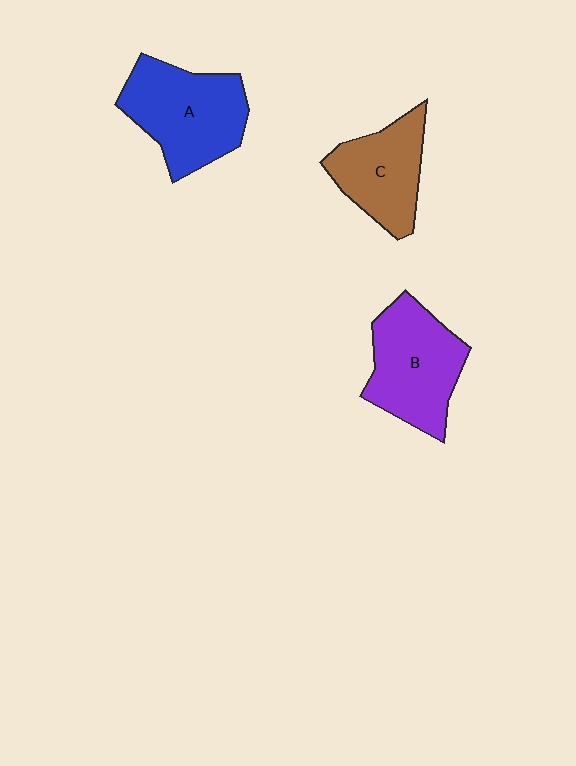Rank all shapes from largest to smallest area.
From largest to smallest: A (blue), B (purple), C (brown).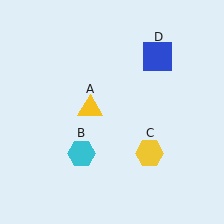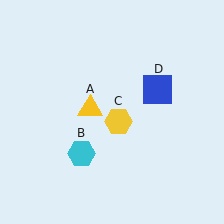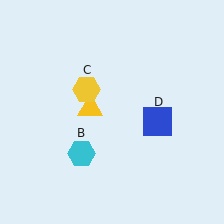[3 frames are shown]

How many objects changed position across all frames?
2 objects changed position: yellow hexagon (object C), blue square (object D).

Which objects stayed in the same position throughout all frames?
Yellow triangle (object A) and cyan hexagon (object B) remained stationary.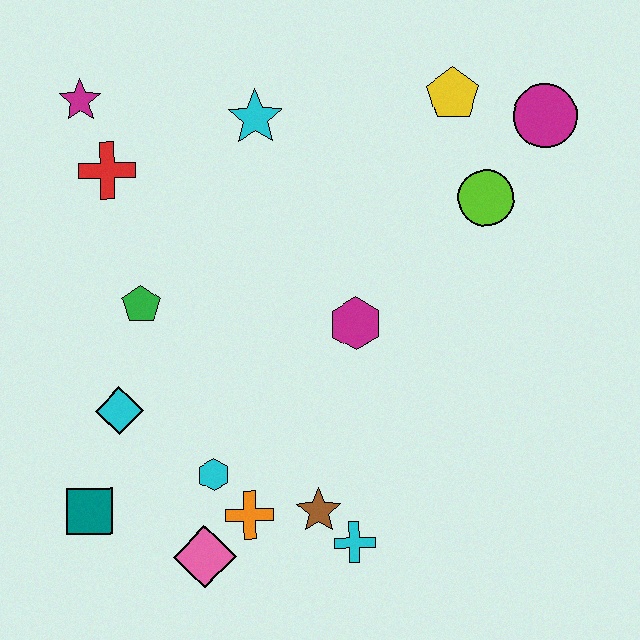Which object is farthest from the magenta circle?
The teal square is farthest from the magenta circle.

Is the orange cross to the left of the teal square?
No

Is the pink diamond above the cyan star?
No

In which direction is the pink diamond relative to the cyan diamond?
The pink diamond is below the cyan diamond.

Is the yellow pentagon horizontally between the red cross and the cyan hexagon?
No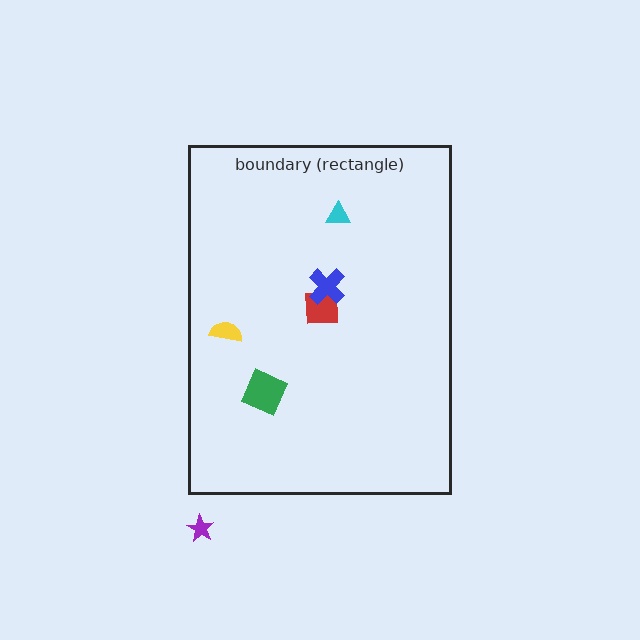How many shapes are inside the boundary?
5 inside, 1 outside.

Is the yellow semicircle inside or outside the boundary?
Inside.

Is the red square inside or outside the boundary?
Inside.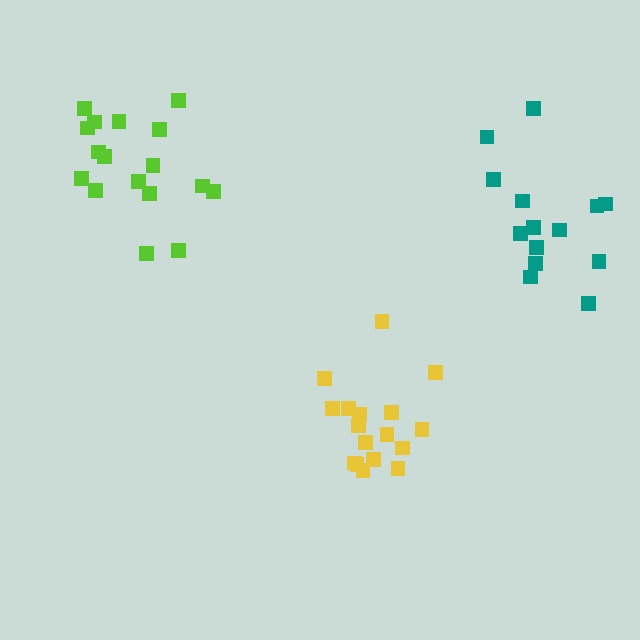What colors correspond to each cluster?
The clusters are colored: teal, yellow, lime.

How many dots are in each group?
Group 1: 14 dots, Group 2: 17 dots, Group 3: 17 dots (48 total).